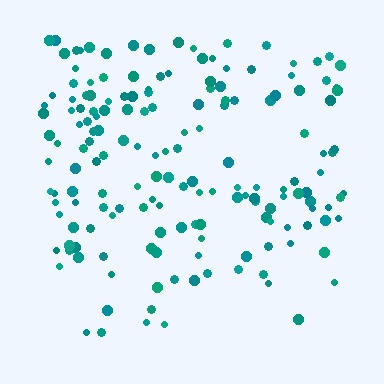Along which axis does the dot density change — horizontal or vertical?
Vertical.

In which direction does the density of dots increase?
From bottom to top, with the top side densest.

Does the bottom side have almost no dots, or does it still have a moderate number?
Still a moderate number, just noticeably fewer than the top.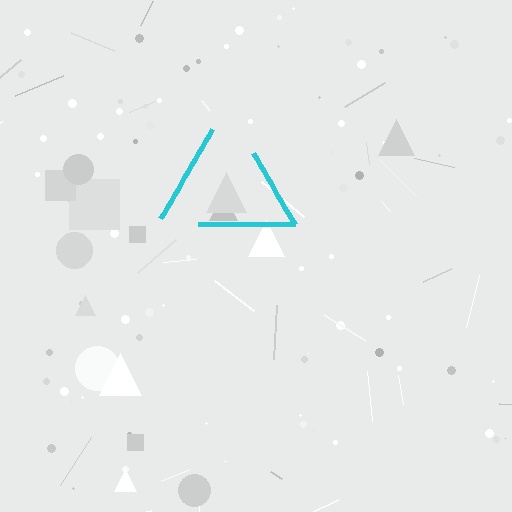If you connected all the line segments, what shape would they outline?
They would outline a triangle.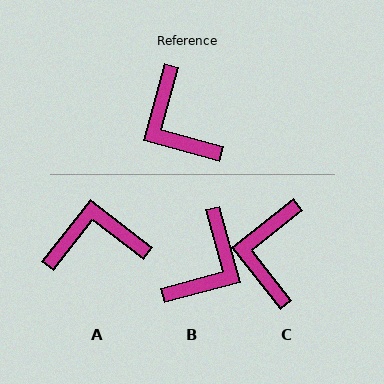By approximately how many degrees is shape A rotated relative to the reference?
Approximately 112 degrees clockwise.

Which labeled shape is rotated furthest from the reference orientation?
B, about 121 degrees away.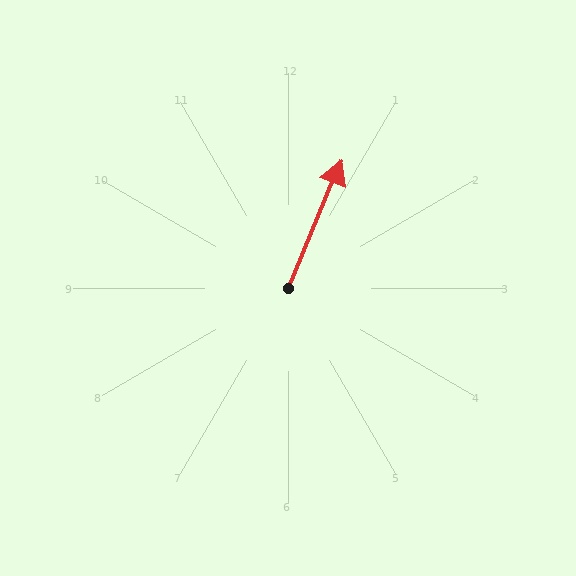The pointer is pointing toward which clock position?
Roughly 1 o'clock.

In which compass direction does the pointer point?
Northeast.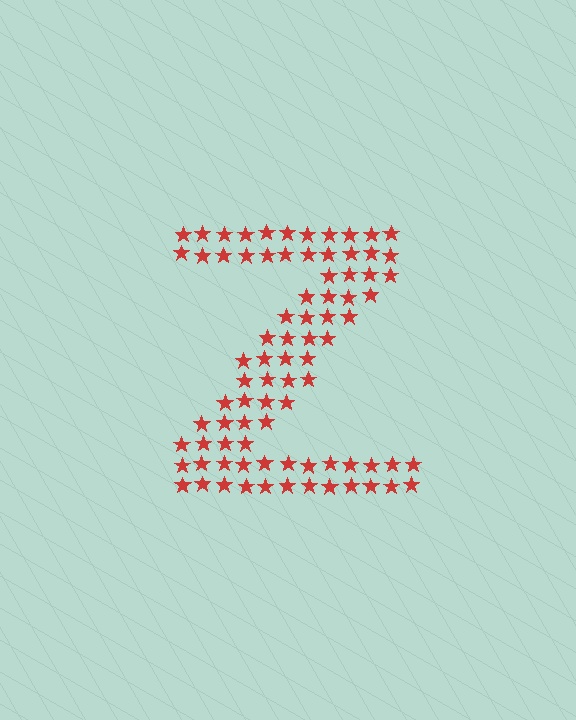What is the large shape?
The large shape is the letter Z.